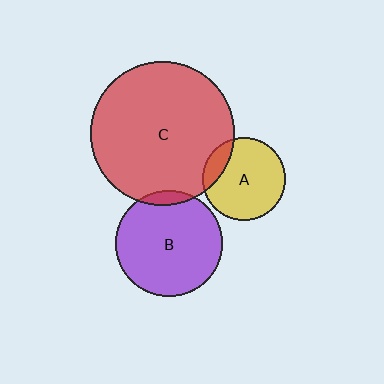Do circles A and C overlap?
Yes.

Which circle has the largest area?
Circle C (red).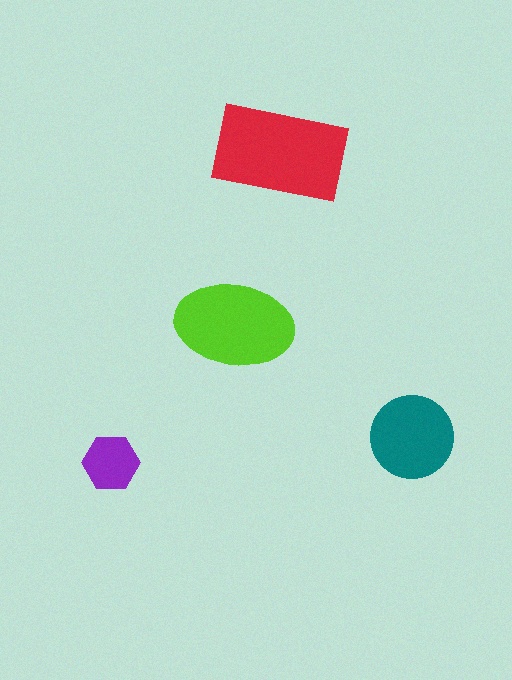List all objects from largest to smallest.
The red rectangle, the lime ellipse, the teal circle, the purple hexagon.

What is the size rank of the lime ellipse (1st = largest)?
2nd.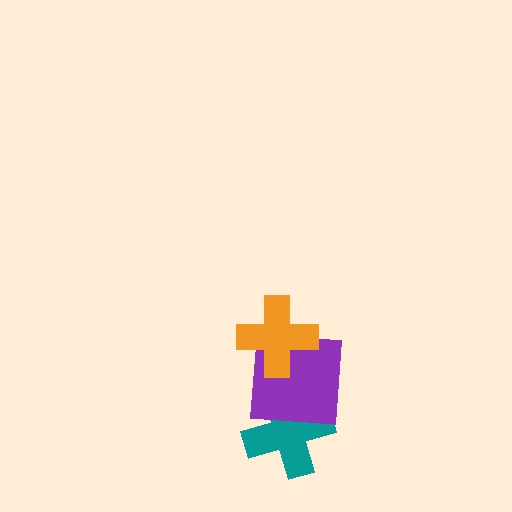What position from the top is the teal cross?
The teal cross is 3rd from the top.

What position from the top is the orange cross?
The orange cross is 1st from the top.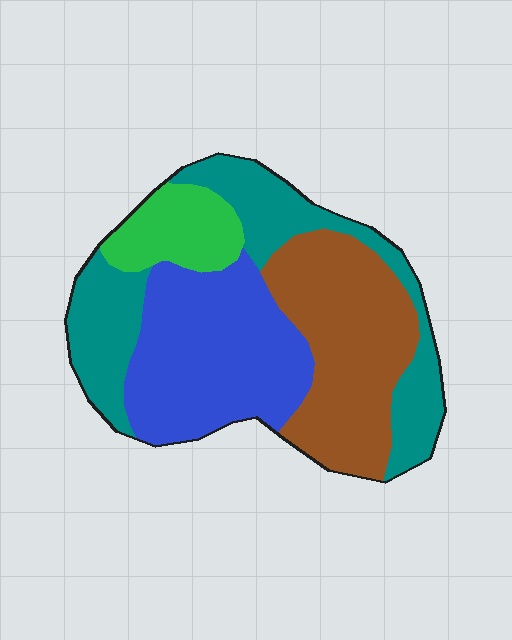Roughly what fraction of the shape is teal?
Teal takes up about one third (1/3) of the shape.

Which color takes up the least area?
Green, at roughly 10%.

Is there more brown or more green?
Brown.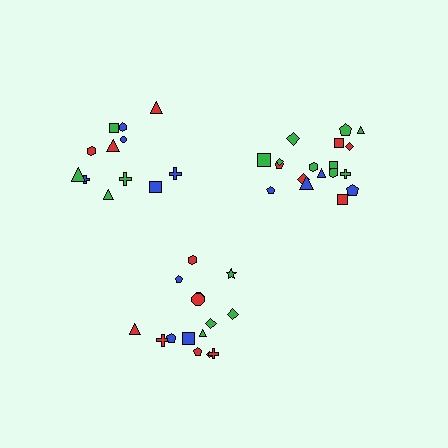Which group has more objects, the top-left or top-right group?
The top-right group.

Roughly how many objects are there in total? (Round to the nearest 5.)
Roughly 45 objects in total.